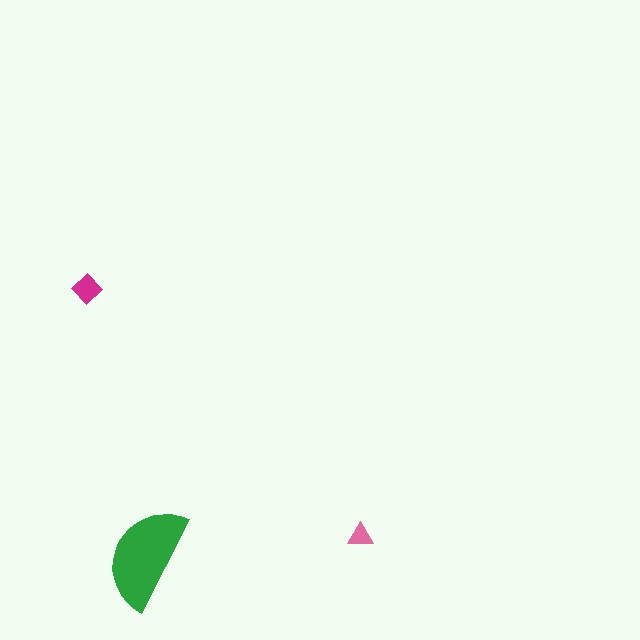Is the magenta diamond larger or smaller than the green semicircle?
Smaller.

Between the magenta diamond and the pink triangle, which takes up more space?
The magenta diamond.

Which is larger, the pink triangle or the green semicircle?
The green semicircle.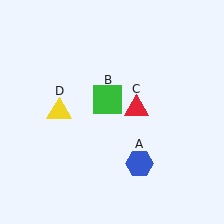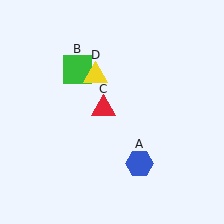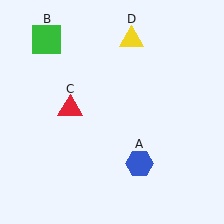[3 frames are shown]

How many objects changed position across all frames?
3 objects changed position: green square (object B), red triangle (object C), yellow triangle (object D).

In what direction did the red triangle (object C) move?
The red triangle (object C) moved left.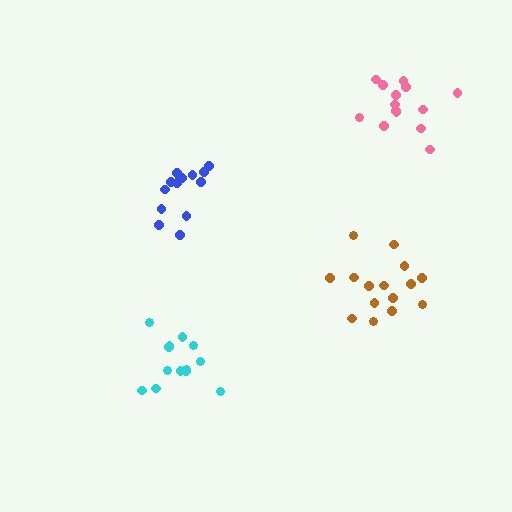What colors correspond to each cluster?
The clusters are colored: cyan, brown, blue, pink.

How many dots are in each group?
Group 1: 13 dots, Group 2: 15 dots, Group 3: 13 dots, Group 4: 14 dots (55 total).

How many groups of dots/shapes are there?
There are 4 groups.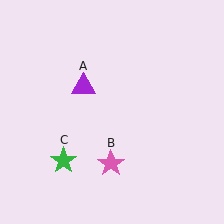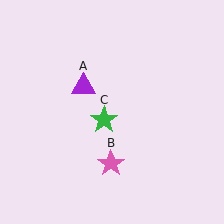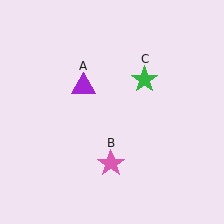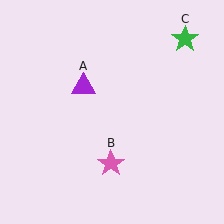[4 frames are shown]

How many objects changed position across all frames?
1 object changed position: green star (object C).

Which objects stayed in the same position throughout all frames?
Purple triangle (object A) and pink star (object B) remained stationary.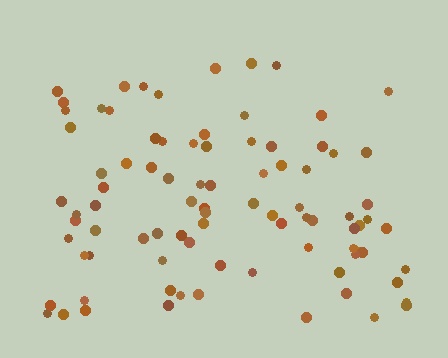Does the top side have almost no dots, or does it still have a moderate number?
Still a moderate number, just noticeably fewer than the bottom.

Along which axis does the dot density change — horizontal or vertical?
Vertical.